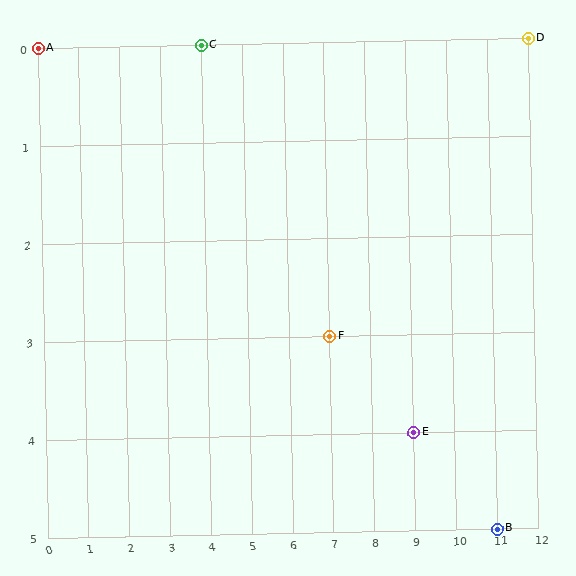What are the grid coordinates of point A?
Point A is at grid coordinates (0, 0).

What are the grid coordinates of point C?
Point C is at grid coordinates (4, 0).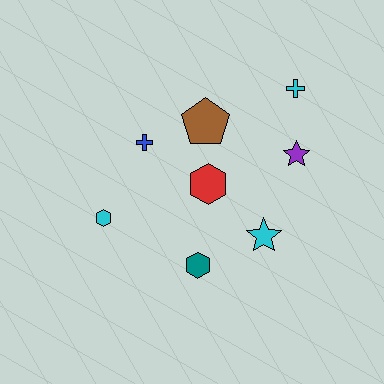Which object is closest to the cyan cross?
The purple star is closest to the cyan cross.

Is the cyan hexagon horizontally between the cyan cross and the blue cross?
No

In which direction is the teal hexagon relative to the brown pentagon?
The teal hexagon is below the brown pentagon.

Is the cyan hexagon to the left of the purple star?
Yes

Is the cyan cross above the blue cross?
Yes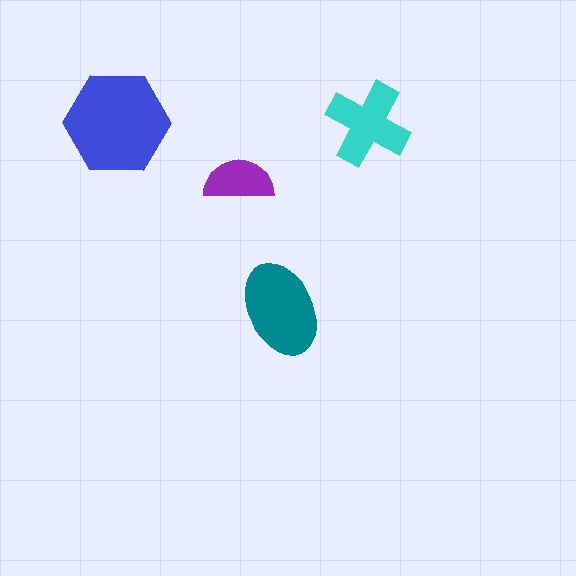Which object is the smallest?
The purple semicircle.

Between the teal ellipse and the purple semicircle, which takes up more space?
The teal ellipse.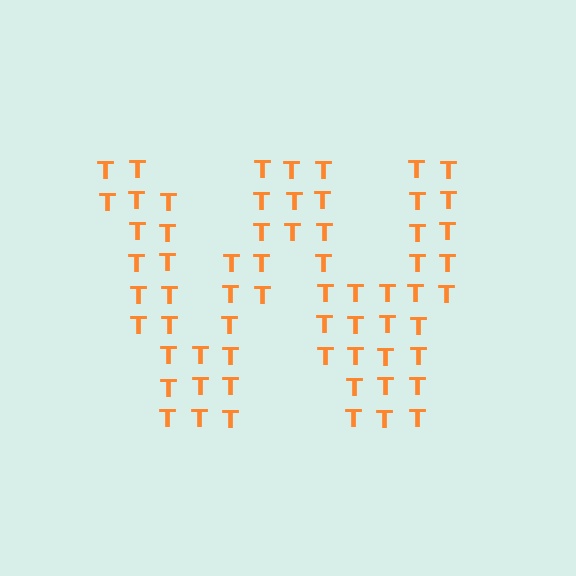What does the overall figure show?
The overall figure shows the letter W.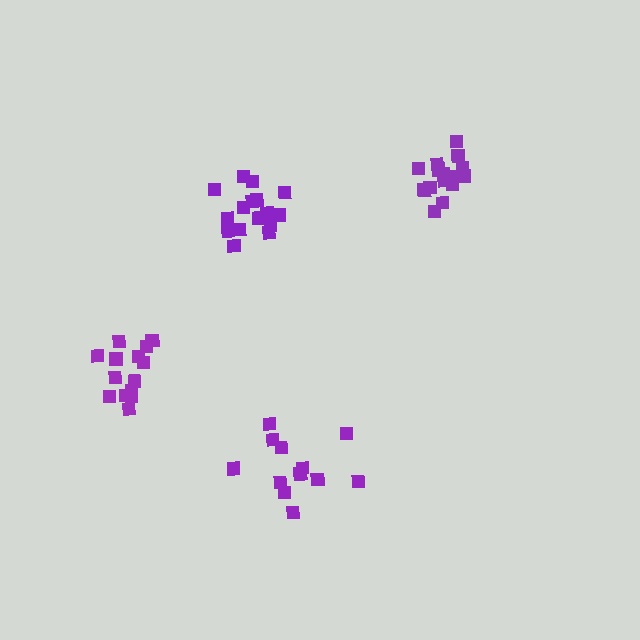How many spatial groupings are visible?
There are 4 spatial groupings.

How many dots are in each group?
Group 1: 18 dots, Group 2: 16 dots, Group 3: 12 dots, Group 4: 14 dots (60 total).